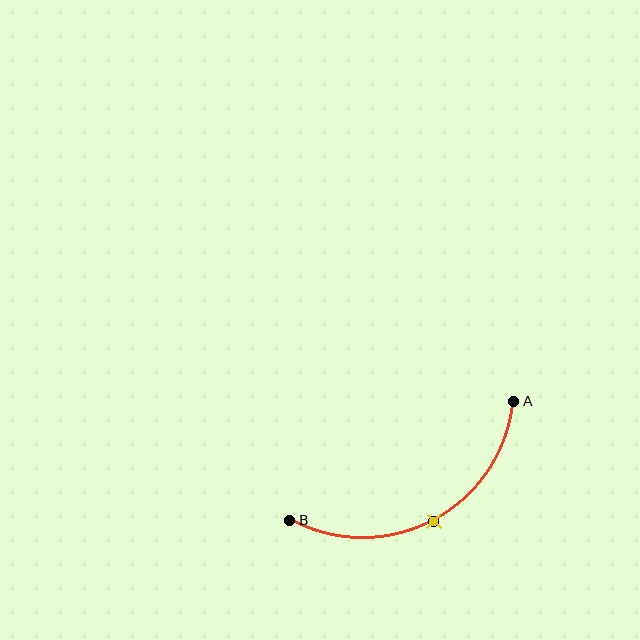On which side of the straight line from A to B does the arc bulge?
The arc bulges below the straight line connecting A and B.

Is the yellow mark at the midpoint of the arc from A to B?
Yes. The yellow mark lies on the arc at equal arc-length from both A and B — it is the arc midpoint.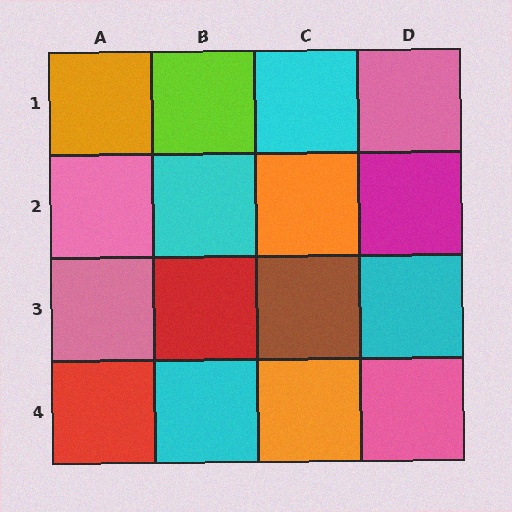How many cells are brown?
1 cell is brown.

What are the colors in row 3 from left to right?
Pink, red, brown, cyan.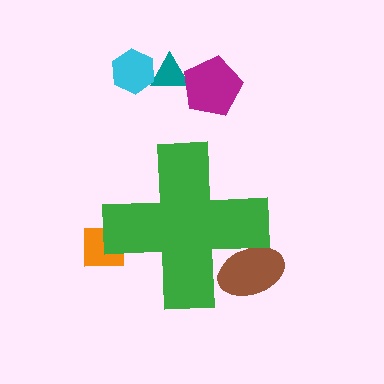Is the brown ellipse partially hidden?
Yes, the brown ellipse is partially hidden behind the green cross.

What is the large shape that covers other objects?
A green cross.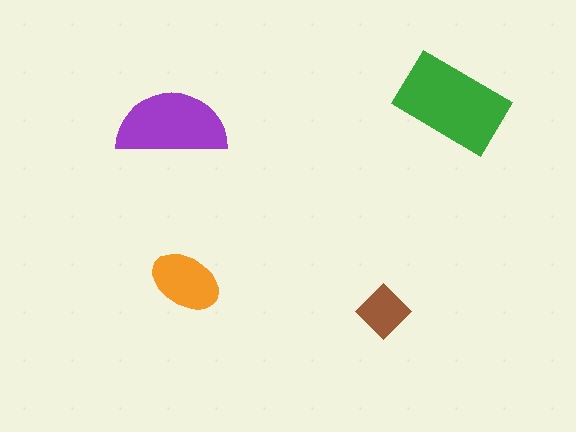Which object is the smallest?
The brown diamond.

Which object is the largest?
The green rectangle.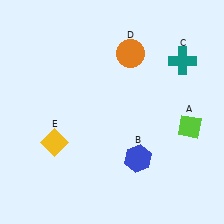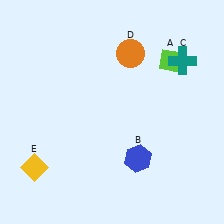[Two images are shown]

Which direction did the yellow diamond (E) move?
The yellow diamond (E) moved down.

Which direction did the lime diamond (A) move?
The lime diamond (A) moved up.